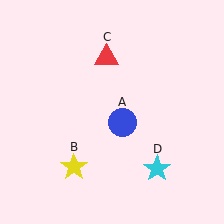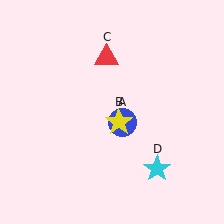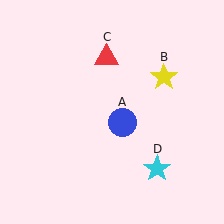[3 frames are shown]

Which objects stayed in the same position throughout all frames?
Blue circle (object A) and red triangle (object C) and cyan star (object D) remained stationary.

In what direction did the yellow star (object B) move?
The yellow star (object B) moved up and to the right.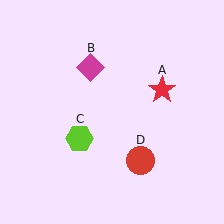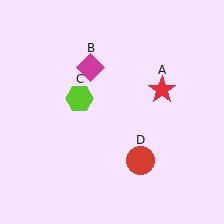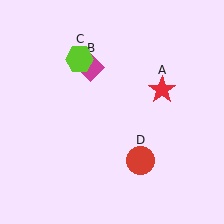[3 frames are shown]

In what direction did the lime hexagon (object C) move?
The lime hexagon (object C) moved up.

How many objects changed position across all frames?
1 object changed position: lime hexagon (object C).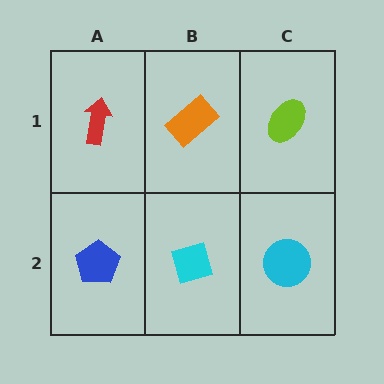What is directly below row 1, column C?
A cyan circle.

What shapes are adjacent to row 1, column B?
A cyan diamond (row 2, column B), a red arrow (row 1, column A), a lime ellipse (row 1, column C).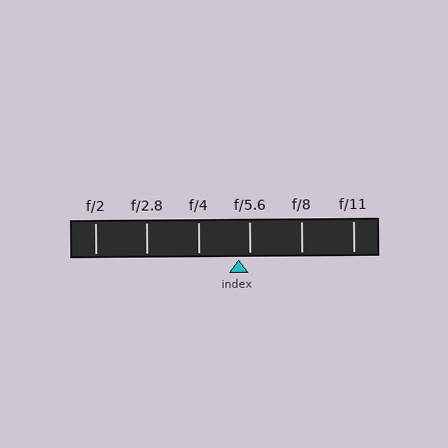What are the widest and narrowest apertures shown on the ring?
The widest aperture shown is f/2 and the narrowest is f/11.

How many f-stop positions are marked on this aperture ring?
There are 6 f-stop positions marked.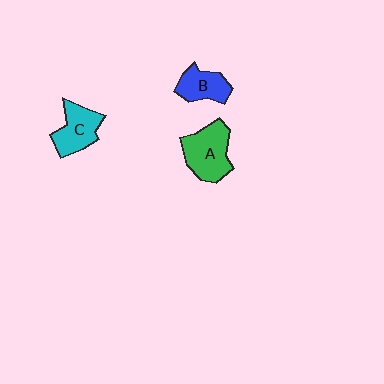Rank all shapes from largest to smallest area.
From largest to smallest: A (green), C (cyan), B (blue).